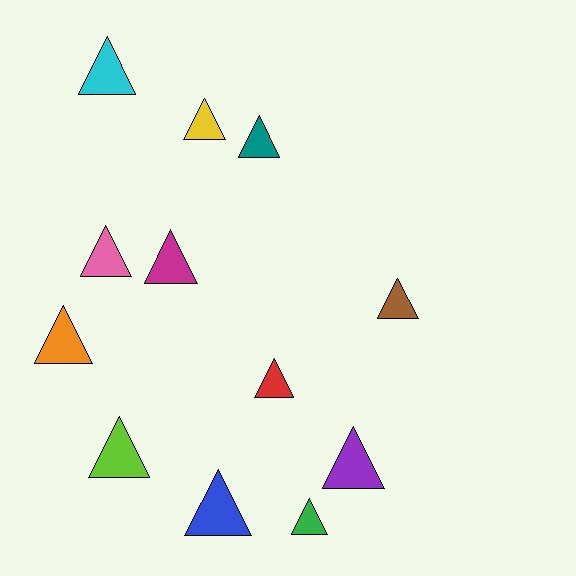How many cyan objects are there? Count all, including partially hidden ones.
There is 1 cyan object.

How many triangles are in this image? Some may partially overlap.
There are 12 triangles.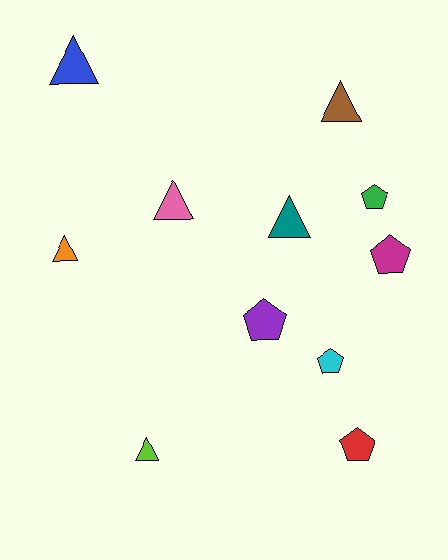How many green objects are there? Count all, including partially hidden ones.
There is 1 green object.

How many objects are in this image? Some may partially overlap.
There are 11 objects.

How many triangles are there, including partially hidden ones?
There are 6 triangles.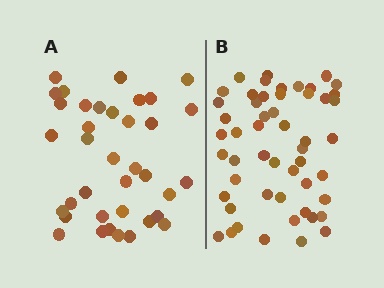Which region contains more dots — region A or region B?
Region B (the right region) has more dots.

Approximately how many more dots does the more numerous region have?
Region B has approximately 15 more dots than region A.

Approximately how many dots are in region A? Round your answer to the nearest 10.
About 40 dots. (The exact count is 37, which rounds to 40.)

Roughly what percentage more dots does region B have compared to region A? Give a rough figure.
About 40% more.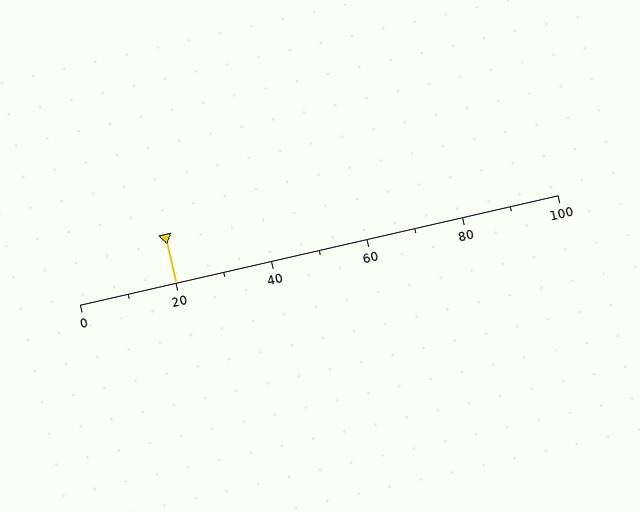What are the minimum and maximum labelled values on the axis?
The axis runs from 0 to 100.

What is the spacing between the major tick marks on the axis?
The major ticks are spaced 20 apart.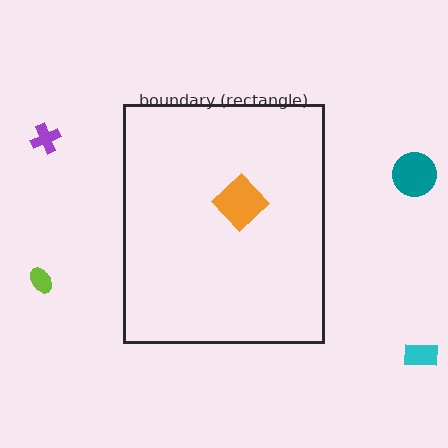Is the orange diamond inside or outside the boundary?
Inside.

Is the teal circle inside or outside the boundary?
Outside.